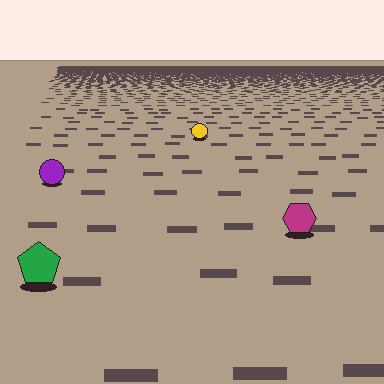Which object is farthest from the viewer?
The yellow circle is farthest from the viewer. It appears smaller and the ground texture around it is denser.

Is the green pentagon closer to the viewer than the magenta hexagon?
Yes. The green pentagon is closer — you can tell from the texture gradient: the ground texture is coarser near it.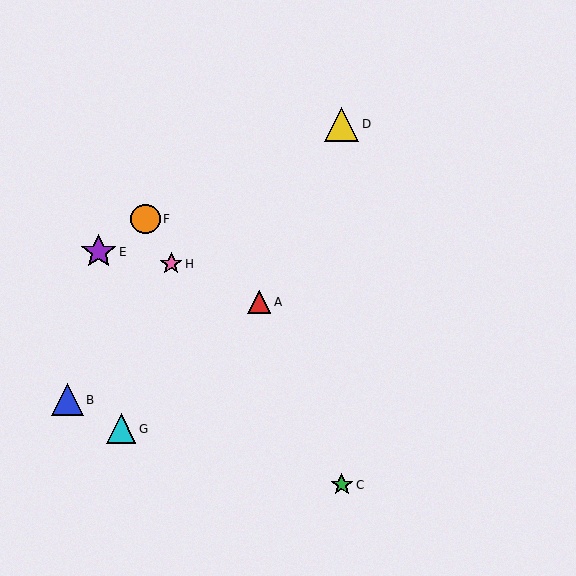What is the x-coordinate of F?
Object F is at x≈146.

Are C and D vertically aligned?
Yes, both are at x≈342.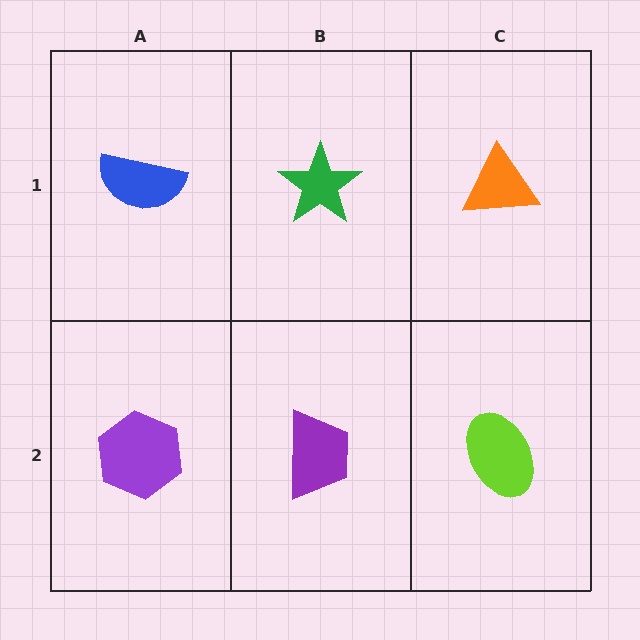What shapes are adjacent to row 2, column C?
An orange triangle (row 1, column C), a purple trapezoid (row 2, column B).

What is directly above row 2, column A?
A blue semicircle.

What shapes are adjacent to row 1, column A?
A purple hexagon (row 2, column A), a green star (row 1, column B).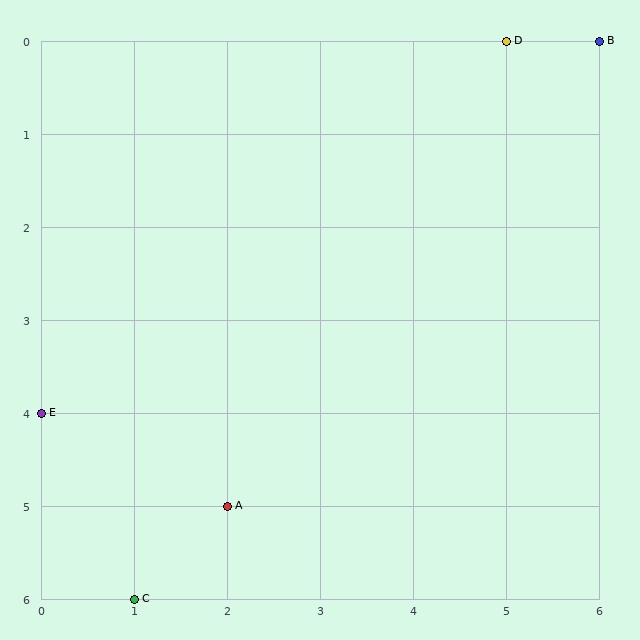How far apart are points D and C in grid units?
Points D and C are 4 columns and 6 rows apart (about 7.2 grid units diagonally).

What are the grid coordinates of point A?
Point A is at grid coordinates (2, 5).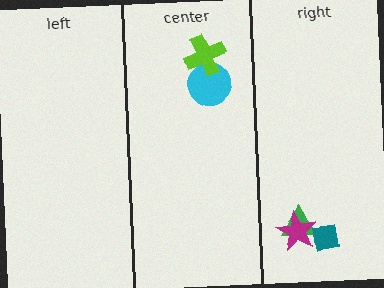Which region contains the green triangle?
The right region.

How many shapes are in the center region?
2.